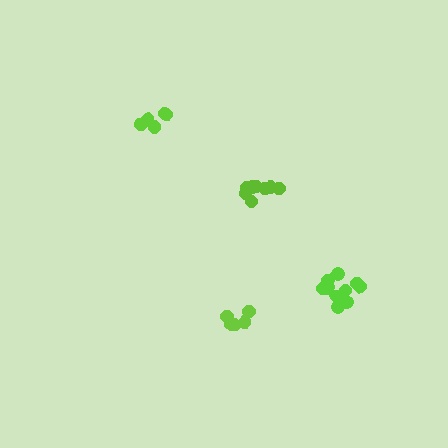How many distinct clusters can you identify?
There are 4 distinct clusters.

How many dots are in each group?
Group 1: 11 dots, Group 2: 6 dots, Group 3: 9 dots, Group 4: 5 dots (31 total).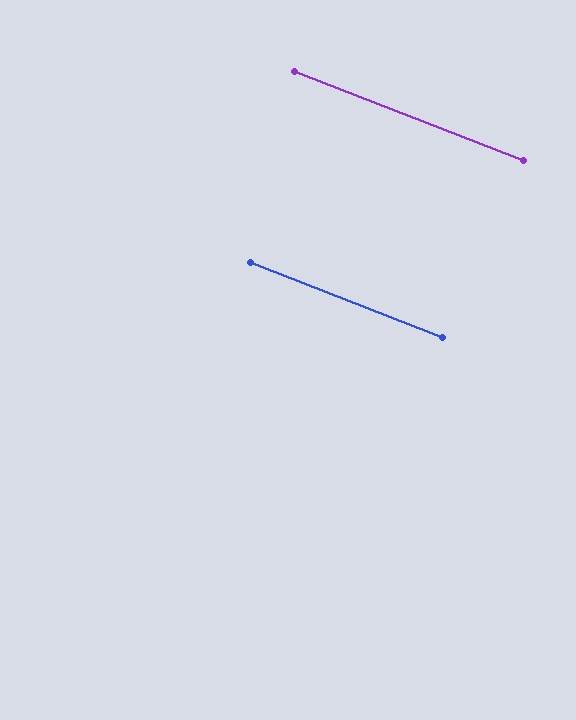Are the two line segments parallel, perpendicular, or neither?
Parallel — their directions differ by only 0.0°.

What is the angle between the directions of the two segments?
Approximately 0 degrees.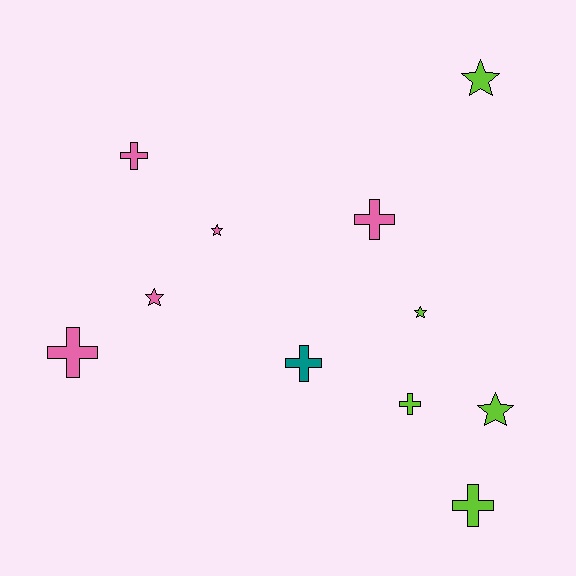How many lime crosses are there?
There are 2 lime crosses.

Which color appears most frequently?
Pink, with 5 objects.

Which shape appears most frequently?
Cross, with 6 objects.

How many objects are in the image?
There are 11 objects.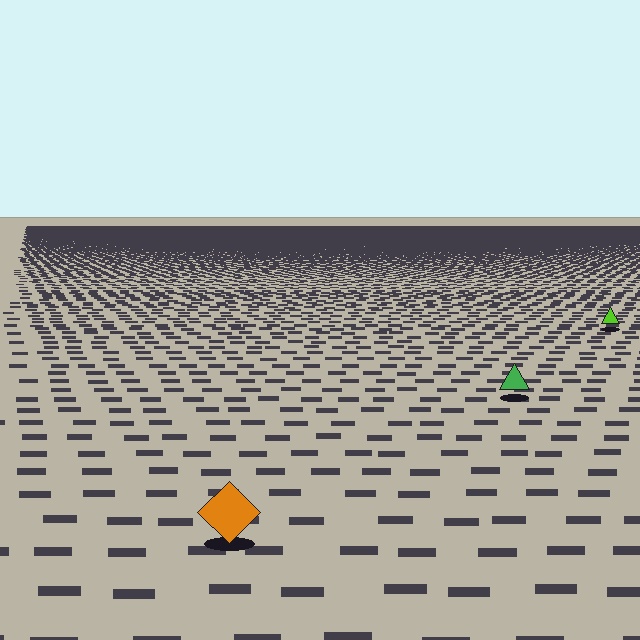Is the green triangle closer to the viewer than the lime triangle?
Yes. The green triangle is closer — you can tell from the texture gradient: the ground texture is coarser near it.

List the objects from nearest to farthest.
From nearest to farthest: the orange diamond, the green triangle, the lime triangle.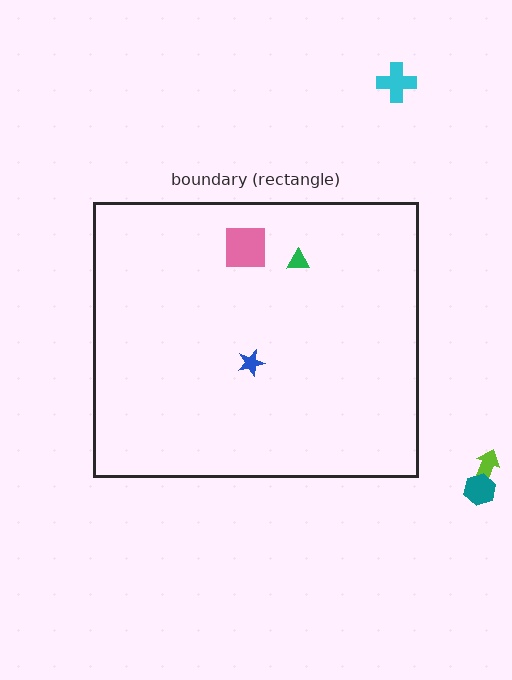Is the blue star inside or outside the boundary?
Inside.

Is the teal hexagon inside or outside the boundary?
Outside.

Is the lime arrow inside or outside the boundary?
Outside.